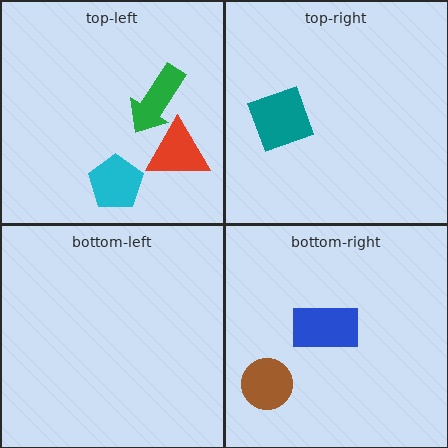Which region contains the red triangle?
The top-left region.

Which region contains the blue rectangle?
The bottom-right region.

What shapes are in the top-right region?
The teal square.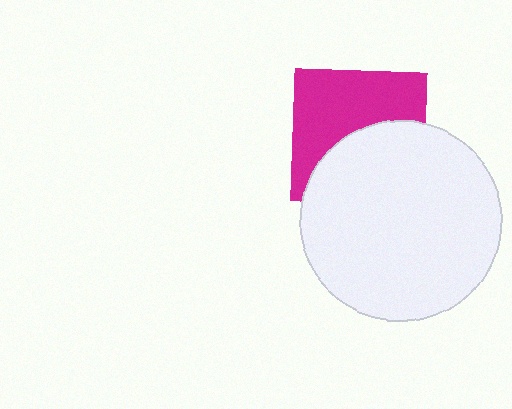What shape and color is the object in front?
The object in front is a white circle.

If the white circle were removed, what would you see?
You would see the complete magenta square.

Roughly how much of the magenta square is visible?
About half of it is visible (roughly 54%).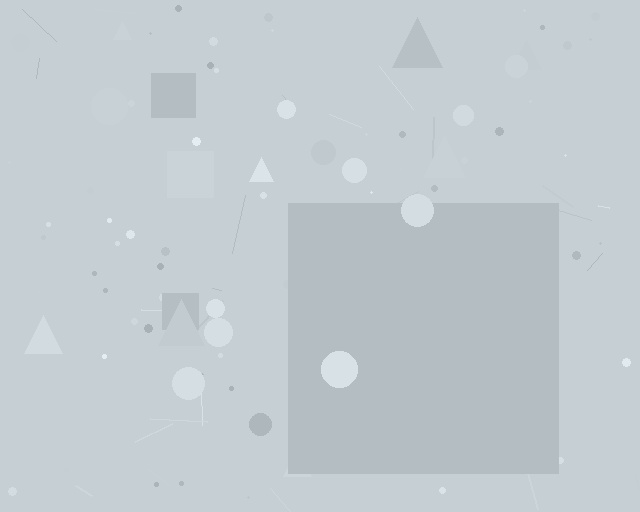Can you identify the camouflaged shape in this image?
The camouflaged shape is a square.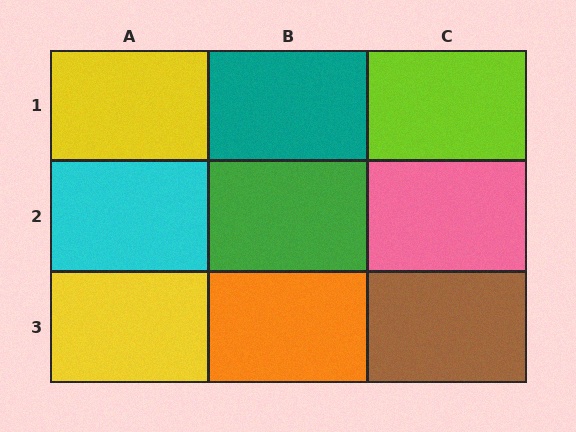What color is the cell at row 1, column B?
Teal.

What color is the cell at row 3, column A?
Yellow.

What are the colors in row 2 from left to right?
Cyan, green, pink.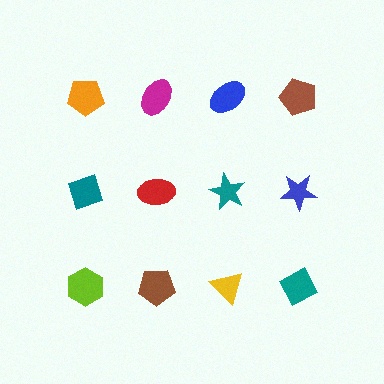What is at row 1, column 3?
A blue ellipse.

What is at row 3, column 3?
A yellow triangle.